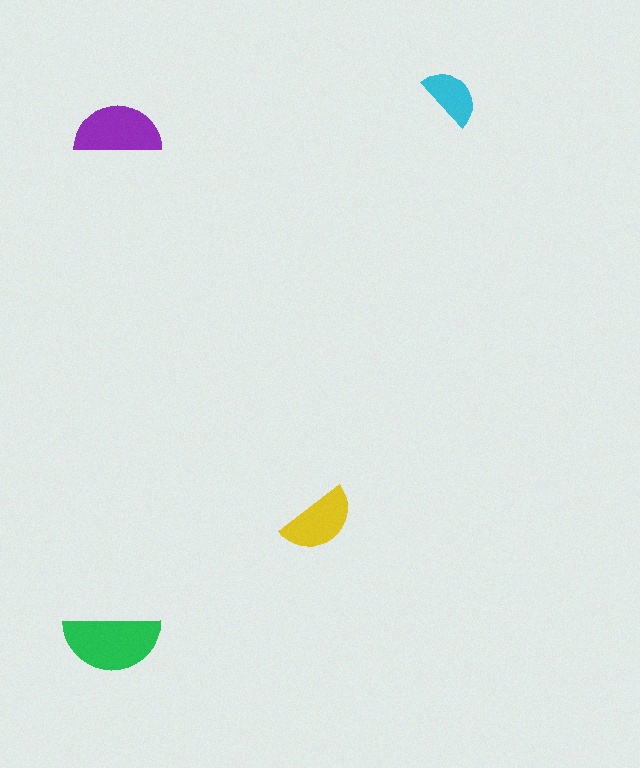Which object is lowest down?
The green semicircle is bottommost.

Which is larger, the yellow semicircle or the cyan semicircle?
The yellow one.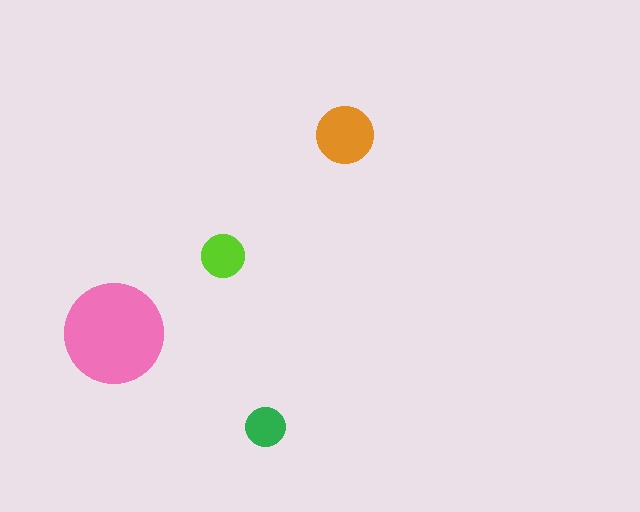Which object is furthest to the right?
The orange circle is rightmost.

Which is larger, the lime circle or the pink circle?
The pink one.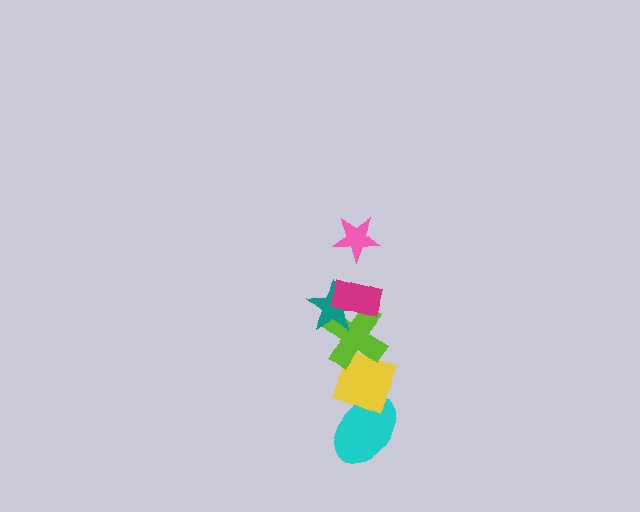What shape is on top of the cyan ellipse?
The yellow diamond is on top of the cyan ellipse.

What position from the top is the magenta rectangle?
The magenta rectangle is 2nd from the top.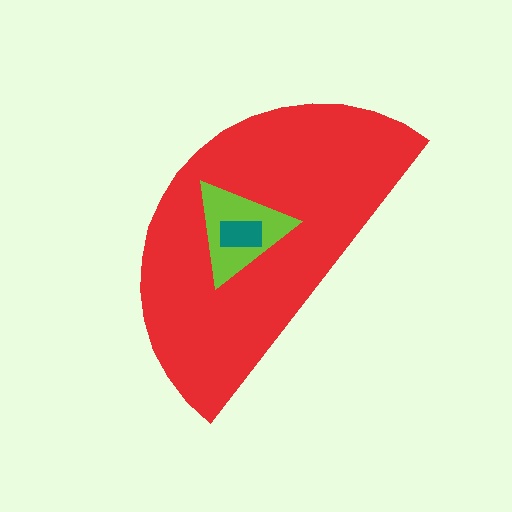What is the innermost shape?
The teal rectangle.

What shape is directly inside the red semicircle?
The lime triangle.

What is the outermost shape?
The red semicircle.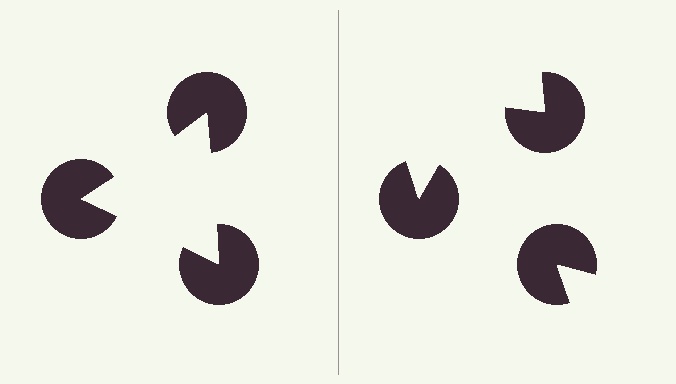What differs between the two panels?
The pac-man discs are positioned identically on both sides; only the wedge orientations differ. On the left they align to a triangle; on the right they are misaligned.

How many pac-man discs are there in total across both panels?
6 — 3 on each side.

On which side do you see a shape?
An illusory triangle appears on the left side. On the right side the wedge cuts are rotated, so no coherent shape forms.